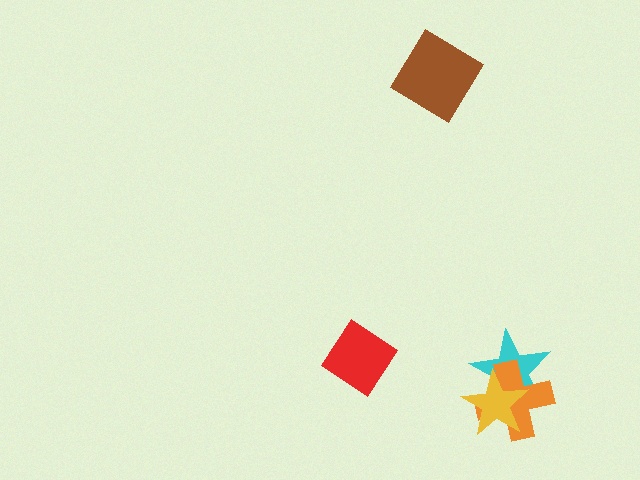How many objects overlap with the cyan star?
2 objects overlap with the cyan star.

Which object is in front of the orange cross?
The yellow star is in front of the orange cross.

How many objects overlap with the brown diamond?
0 objects overlap with the brown diamond.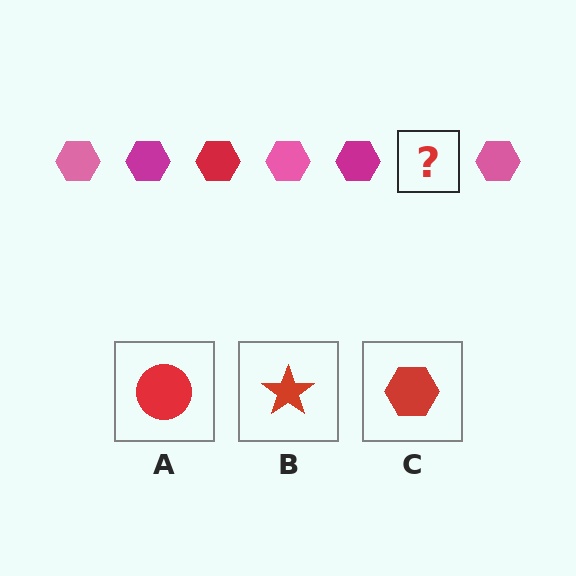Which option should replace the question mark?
Option C.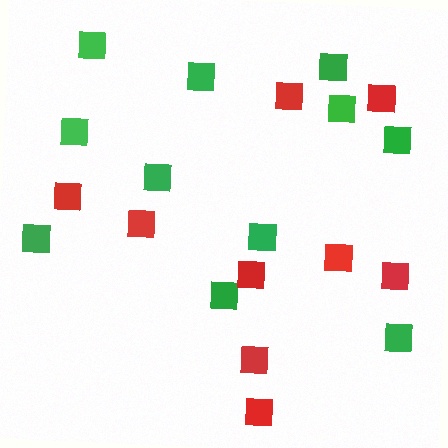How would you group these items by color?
There are 2 groups: one group of green squares (11) and one group of red squares (9).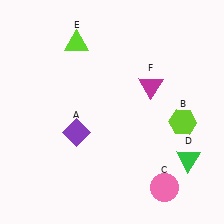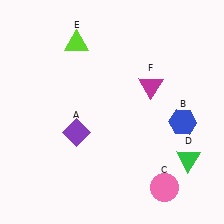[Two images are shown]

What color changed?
The hexagon (B) changed from lime in Image 1 to blue in Image 2.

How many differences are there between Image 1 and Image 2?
There is 1 difference between the two images.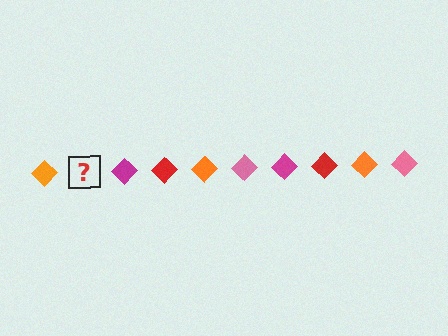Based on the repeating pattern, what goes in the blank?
The blank should be a pink diamond.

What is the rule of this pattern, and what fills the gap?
The rule is that the pattern cycles through orange, pink, magenta, red diamonds. The gap should be filled with a pink diamond.